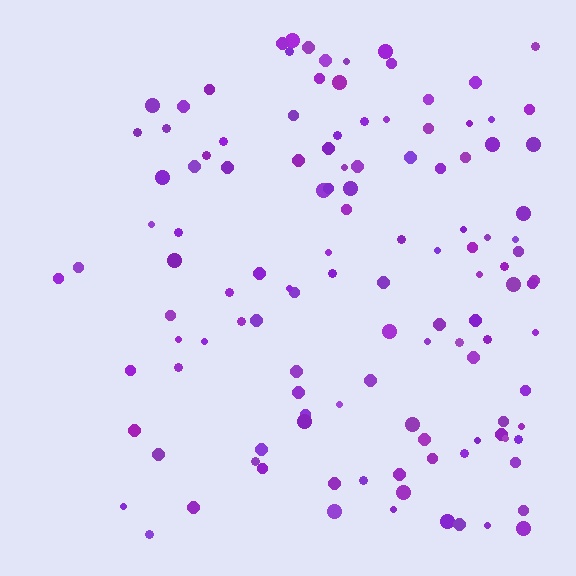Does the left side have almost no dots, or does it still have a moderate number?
Still a moderate number, just noticeably fewer than the right.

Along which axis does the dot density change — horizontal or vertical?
Horizontal.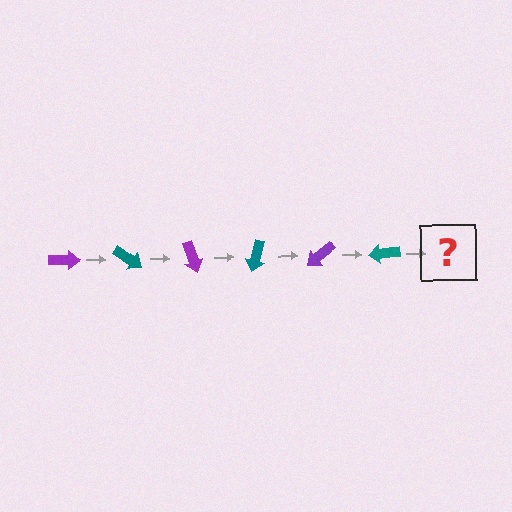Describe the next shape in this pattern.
It should be a purple arrow, rotated 210 degrees from the start.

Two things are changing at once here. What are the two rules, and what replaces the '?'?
The two rules are that it rotates 35 degrees each step and the color cycles through purple and teal. The '?' should be a purple arrow, rotated 210 degrees from the start.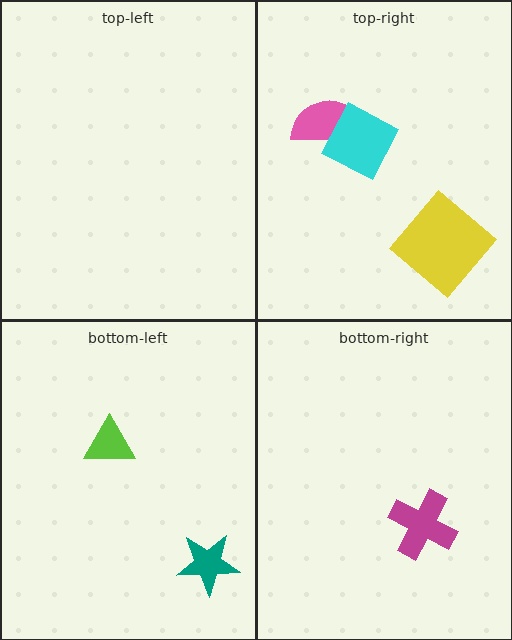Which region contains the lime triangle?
The bottom-left region.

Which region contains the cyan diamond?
The top-right region.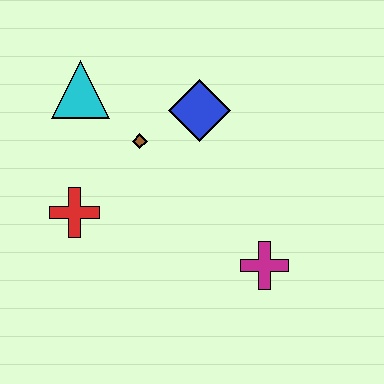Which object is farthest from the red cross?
The magenta cross is farthest from the red cross.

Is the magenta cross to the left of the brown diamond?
No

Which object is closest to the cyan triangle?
The brown diamond is closest to the cyan triangle.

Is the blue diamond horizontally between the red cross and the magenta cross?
Yes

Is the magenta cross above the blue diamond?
No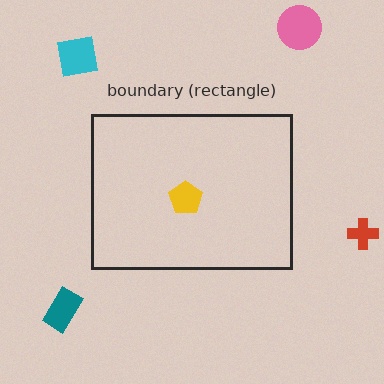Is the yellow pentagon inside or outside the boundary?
Inside.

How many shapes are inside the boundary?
1 inside, 4 outside.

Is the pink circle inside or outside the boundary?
Outside.